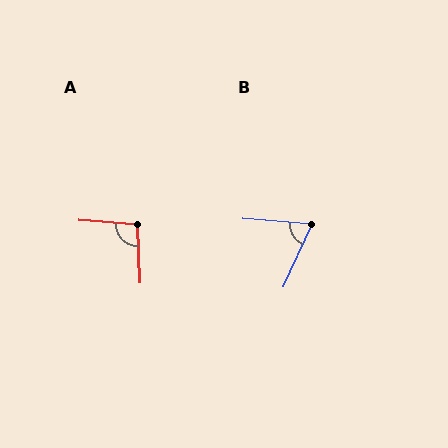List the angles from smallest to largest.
B (70°), A (97°).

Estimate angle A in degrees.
Approximately 97 degrees.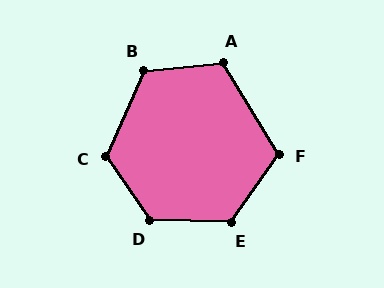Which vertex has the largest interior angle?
D, at approximately 126 degrees.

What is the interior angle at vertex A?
Approximately 115 degrees (obtuse).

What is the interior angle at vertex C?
Approximately 121 degrees (obtuse).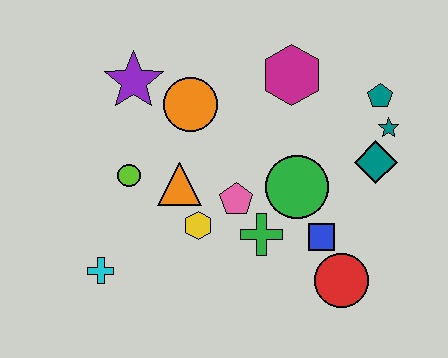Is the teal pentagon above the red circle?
Yes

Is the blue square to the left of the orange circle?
No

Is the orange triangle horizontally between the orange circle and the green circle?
No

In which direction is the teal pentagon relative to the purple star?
The teal pentagon is to the right of the purple star.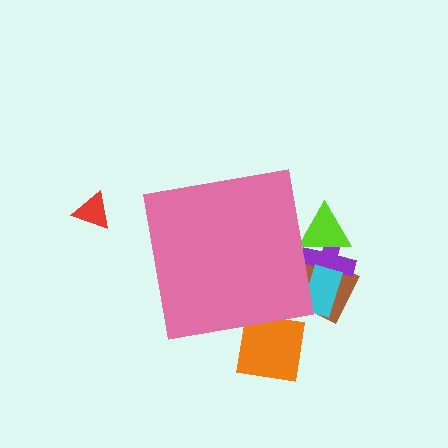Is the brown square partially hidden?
Yes, the brown square is partially hidden behind the pink square.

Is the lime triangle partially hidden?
Yes, the lime triangle is partially hidden behind the pink square.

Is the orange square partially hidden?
Yes, the orange square is partially hidden behind the pink square.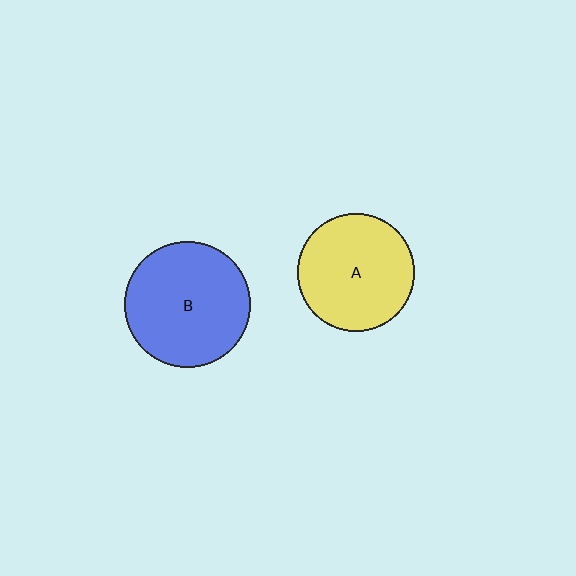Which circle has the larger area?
Circle B (blue).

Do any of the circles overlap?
No, none of the circles overlap.